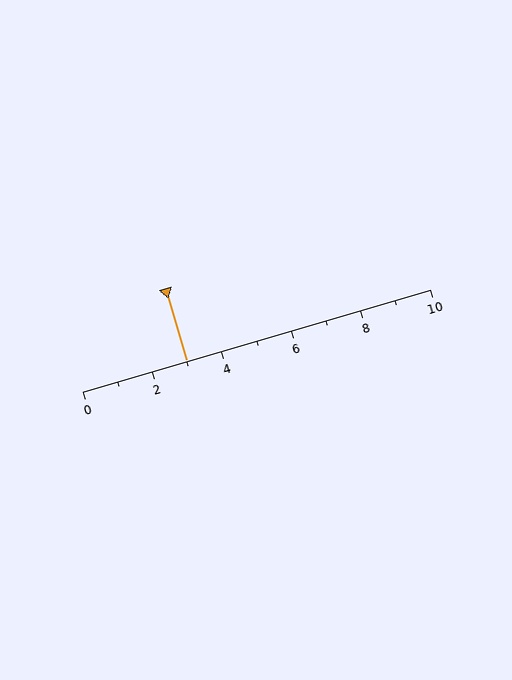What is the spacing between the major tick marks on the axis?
The major ticks are spaced 2 apart.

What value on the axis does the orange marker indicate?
The marker indicates approximately 3.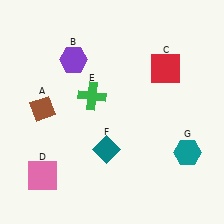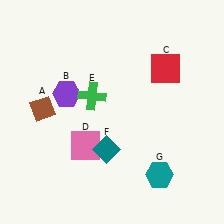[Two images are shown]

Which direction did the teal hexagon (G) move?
The teal hexagon (G) moved left.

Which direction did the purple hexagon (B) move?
The purple hexagon (B) moved down.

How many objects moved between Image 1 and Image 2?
3 objects moved between the two images.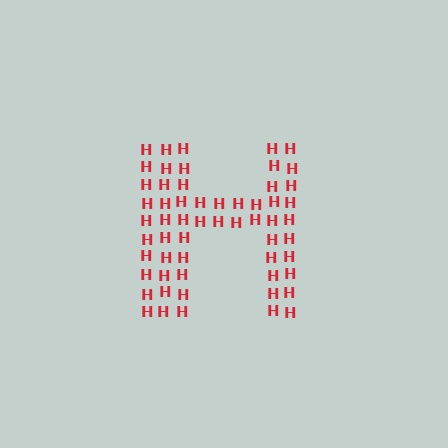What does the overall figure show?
The overall figure shows the letter H.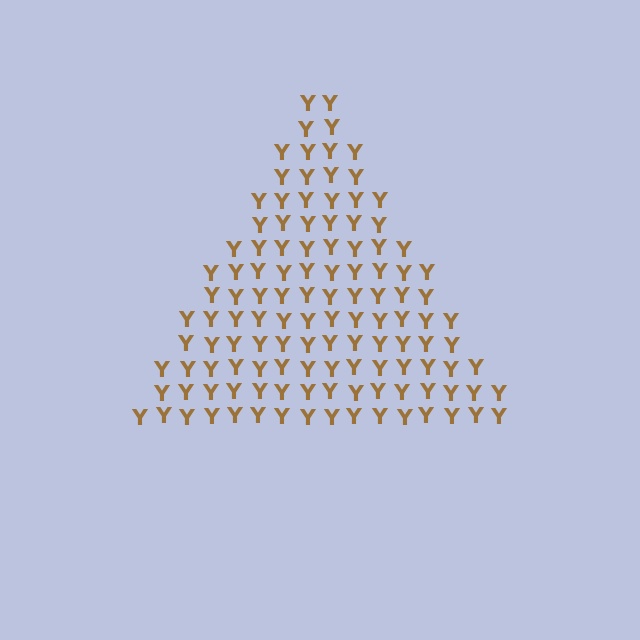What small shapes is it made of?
It is made of small letter Y's.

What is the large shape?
The large shape is a triangle.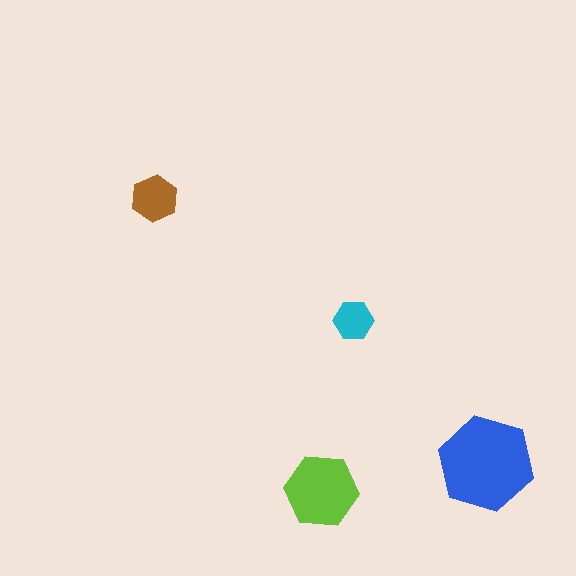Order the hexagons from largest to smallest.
the blue one, the lime one, the brown one, the cyan one.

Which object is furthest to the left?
The brown hexagon is leftmost.